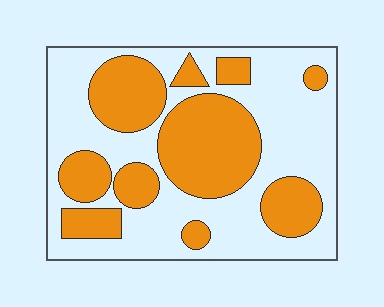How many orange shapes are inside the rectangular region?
10.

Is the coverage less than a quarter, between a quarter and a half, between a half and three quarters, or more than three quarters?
Between a quarter and a half.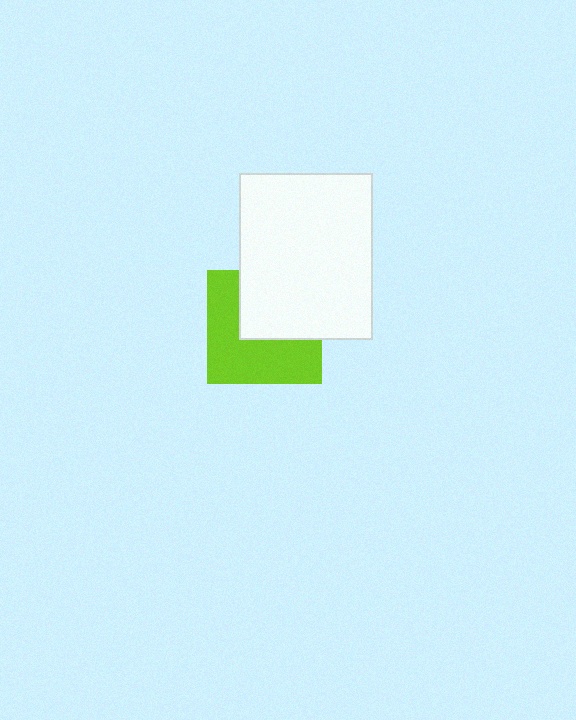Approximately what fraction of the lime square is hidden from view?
Roughly 44% of the lime square is hidden behind the white rectangle.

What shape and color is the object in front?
The object in front is a white rectangle.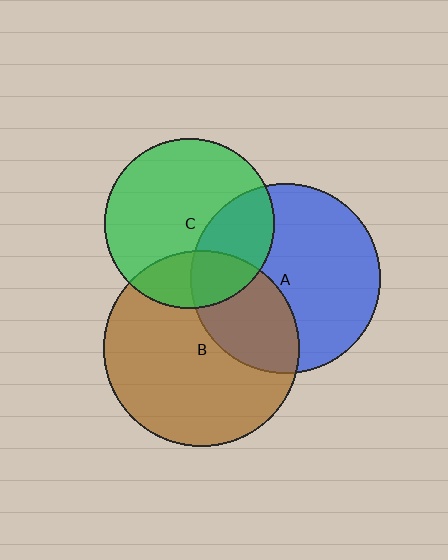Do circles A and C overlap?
Yes.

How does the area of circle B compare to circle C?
Approximately 1.3 times.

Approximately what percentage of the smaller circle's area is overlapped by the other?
Approximately 30%.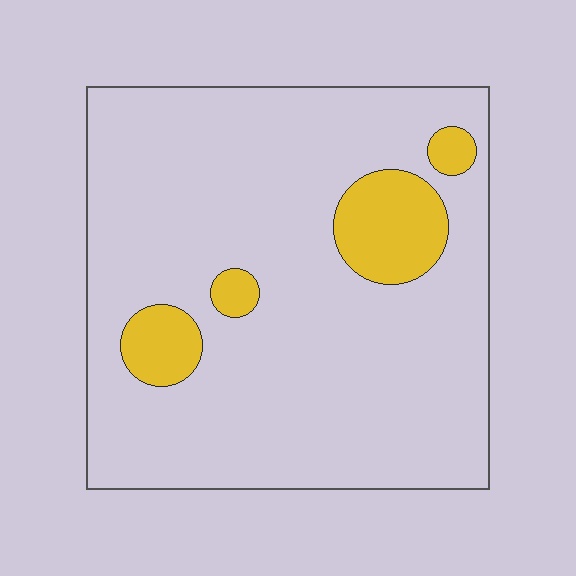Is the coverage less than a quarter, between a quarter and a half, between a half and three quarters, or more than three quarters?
Less than a quarter.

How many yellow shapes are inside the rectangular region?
4.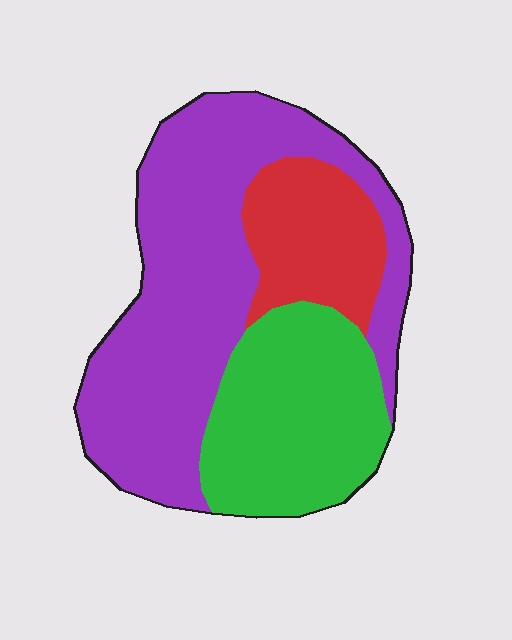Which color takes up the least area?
Red, at roughly 15%.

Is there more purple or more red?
Purple.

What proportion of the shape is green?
Green takes up about one third (1/3) of the shape.